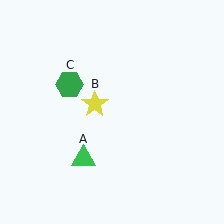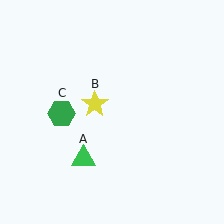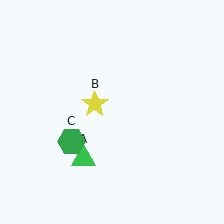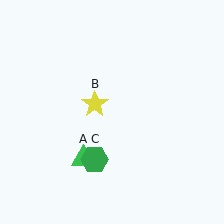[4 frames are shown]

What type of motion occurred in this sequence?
The green hexagon (object C) rotated counterclockwise around the center of the scene.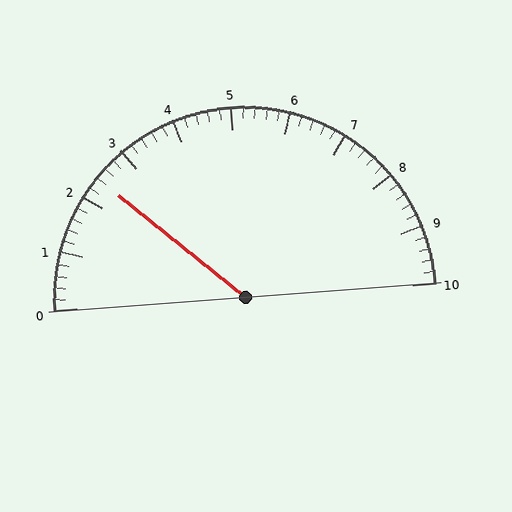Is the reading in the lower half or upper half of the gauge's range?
The reading is in the lower half of the range (0 to 10).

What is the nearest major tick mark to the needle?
The nearest major tick mark is 2.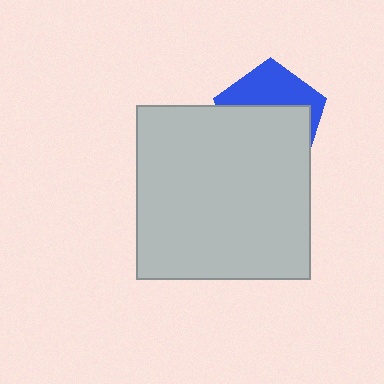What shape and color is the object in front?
The object in front is a light gray square.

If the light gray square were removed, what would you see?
You would see the complete blue pentagon.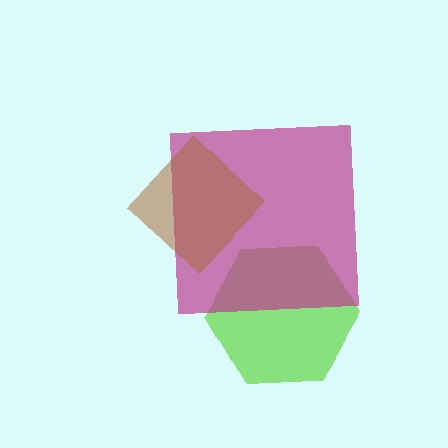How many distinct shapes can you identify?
There are 3 distinct shapes: a lime hexagon, a magenta square, a brown diamond.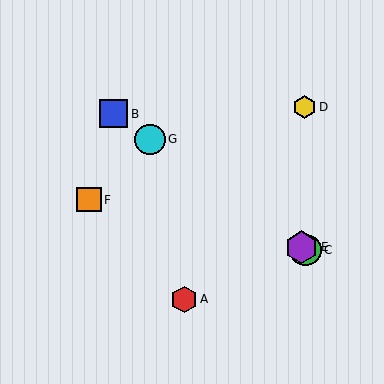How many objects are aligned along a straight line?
4 objects (B, C, E, G) are aligned along a straight line.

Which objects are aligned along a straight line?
Objects B, C, E, G are aligned along a straight line.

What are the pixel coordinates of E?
Object E is at (301, 247).